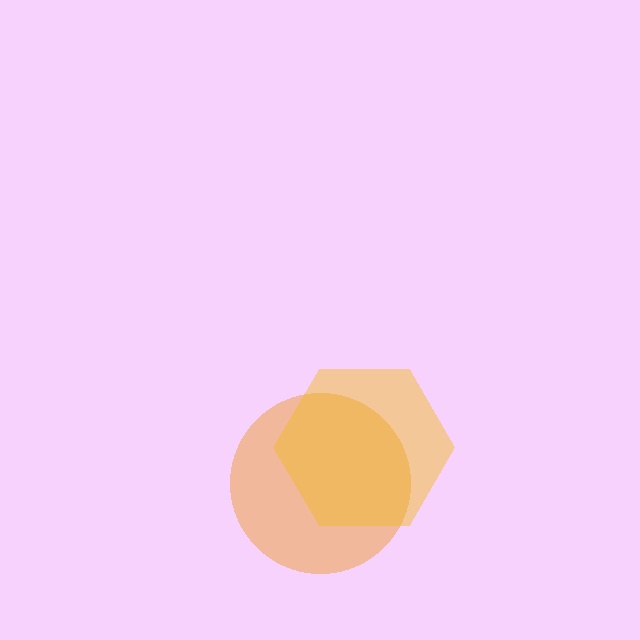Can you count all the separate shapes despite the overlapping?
Yes, there are 2 separate shapes.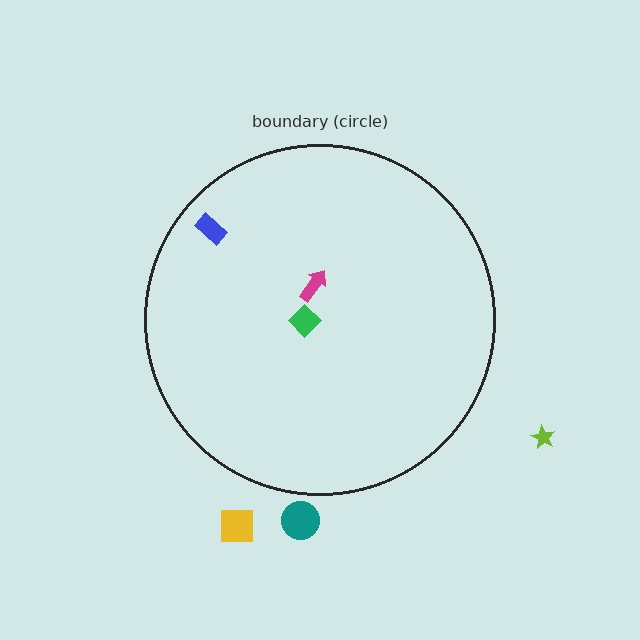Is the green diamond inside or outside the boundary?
Inside.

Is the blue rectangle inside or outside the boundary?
Inside.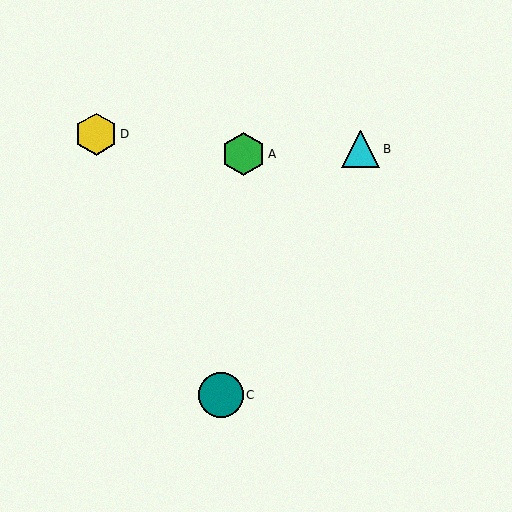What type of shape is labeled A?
Shape A is a green hexagon.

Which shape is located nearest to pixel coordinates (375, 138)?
The cyan triangle (labeled B) at (361, 149) is nearest to that location.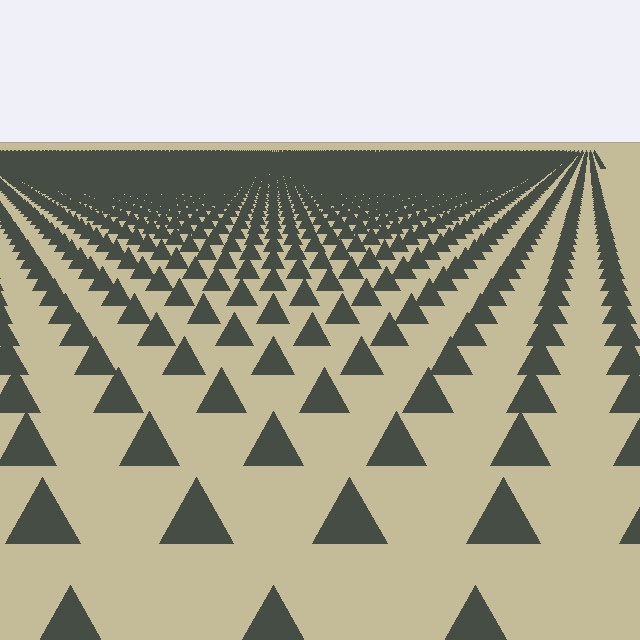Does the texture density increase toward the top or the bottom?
Density increases toward the top.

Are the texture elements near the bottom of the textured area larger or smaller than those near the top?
Larger. Near the bottom, elements are closer to the viewer and appear at a bigger on-screen size.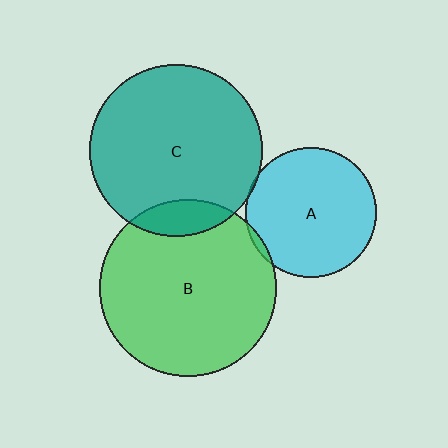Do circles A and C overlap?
Yes.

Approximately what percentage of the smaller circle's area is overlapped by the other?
Approximately 5%.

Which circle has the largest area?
Circle B (green).